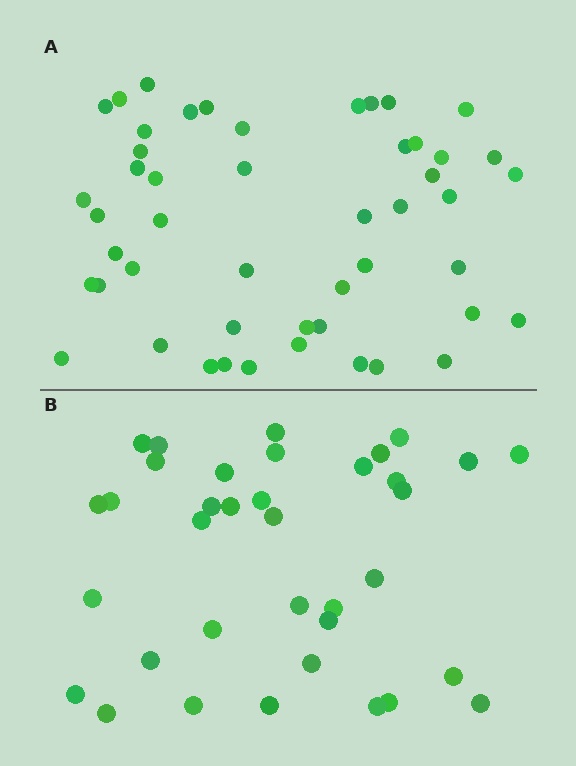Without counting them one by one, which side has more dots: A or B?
Region A (the top region) has more dots.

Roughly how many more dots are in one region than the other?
Region A has approximately 15 more dots than region B.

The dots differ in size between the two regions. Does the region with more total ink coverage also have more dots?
No. Region B has more total ink coverage because its dots are larger, but region A actually contains more individual dots. Total area can be misleading — the number of items is what matters here.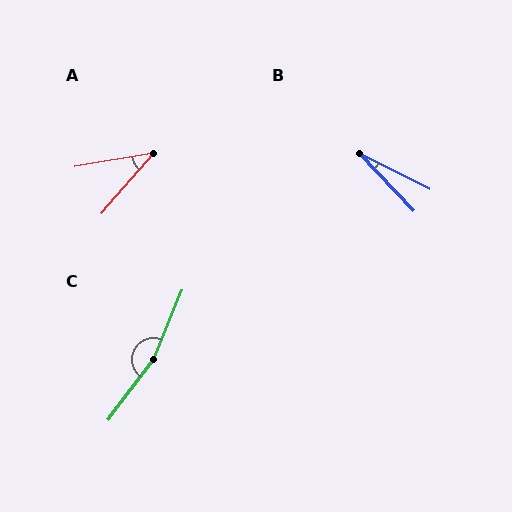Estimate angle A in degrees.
Approximately 39 degrees.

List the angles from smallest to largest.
B (20°), A (39°), C (165°).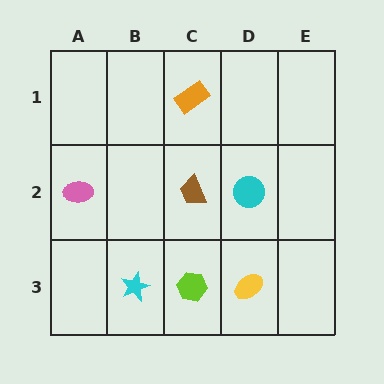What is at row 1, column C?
An orange rectangle.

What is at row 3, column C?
A lime hexagon.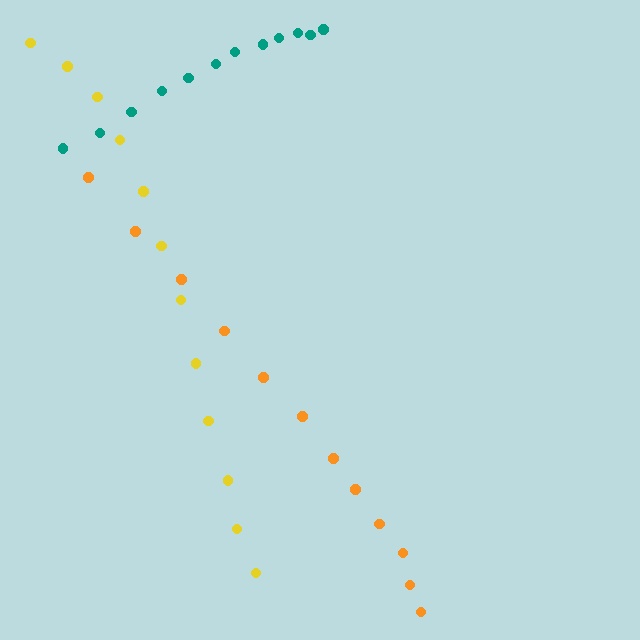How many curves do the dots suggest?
There are 3 distinct paths.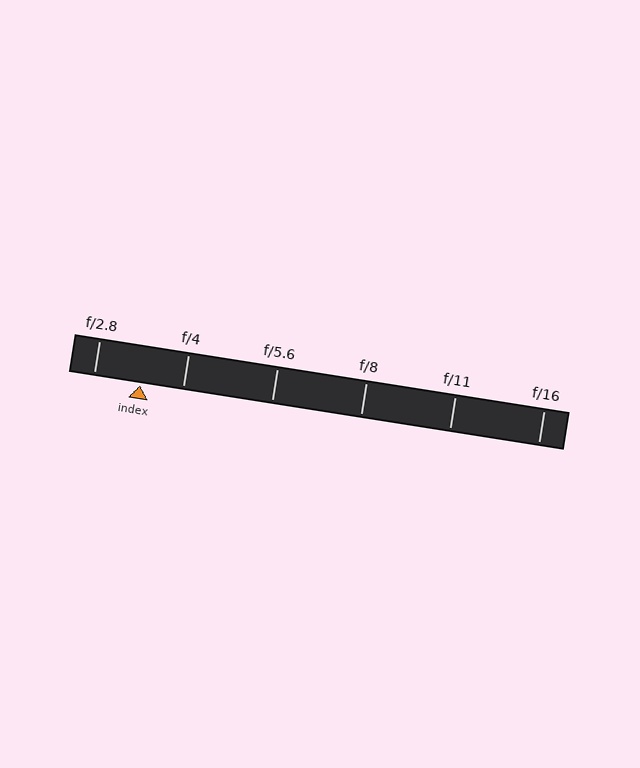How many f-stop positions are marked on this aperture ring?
There are 6 f-stop positions marked.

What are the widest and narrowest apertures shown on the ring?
The widest aperture shown is f/2.8 and the narrowest is f/16.